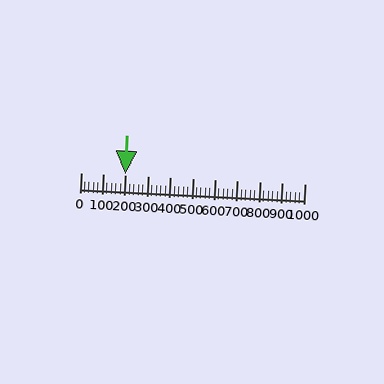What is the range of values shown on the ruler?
The ruler shows values from 0 to 1000.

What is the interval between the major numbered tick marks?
The major tick marks are spaced 100 units apart.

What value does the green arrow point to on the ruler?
The green arrow points to approximately 200.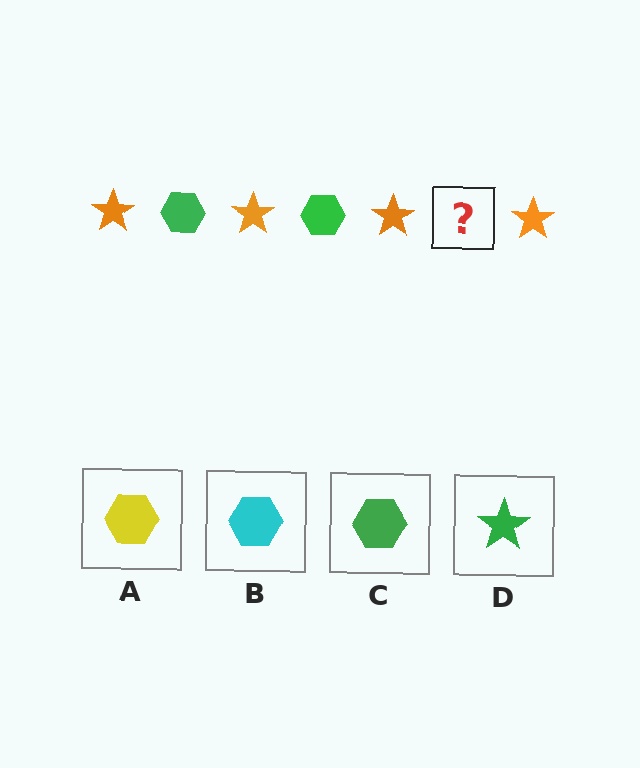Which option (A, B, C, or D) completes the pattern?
C.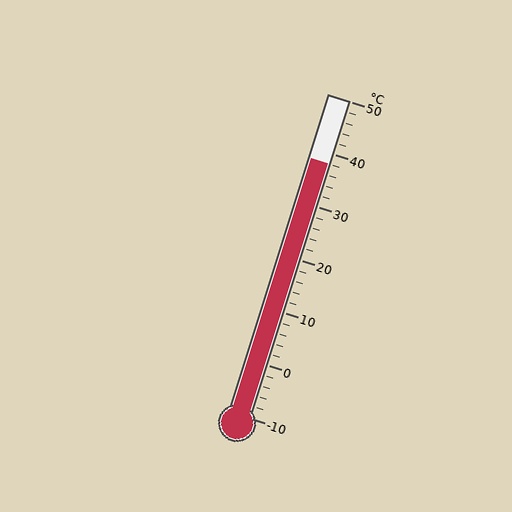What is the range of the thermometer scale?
The thermometer scale ranges from -10°C to 50°C.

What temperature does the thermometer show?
The thermometer shows approximately 38°C.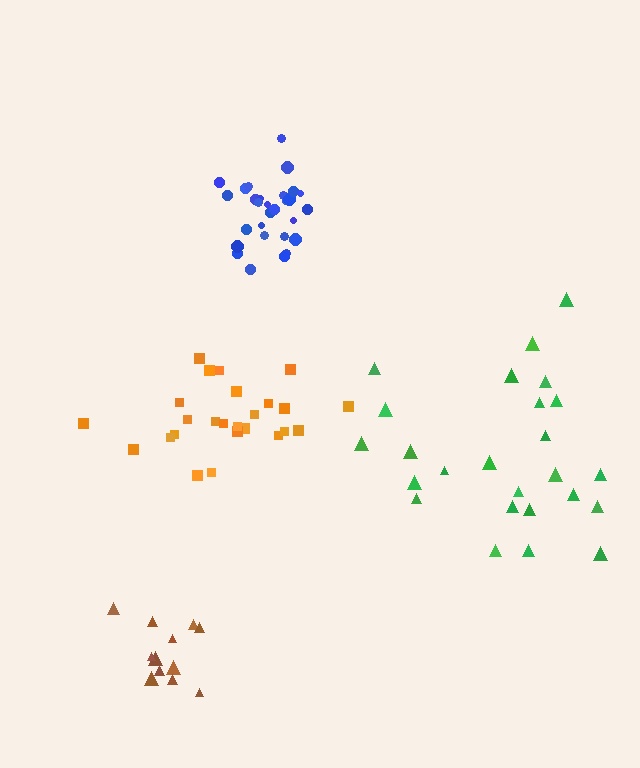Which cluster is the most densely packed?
Blue.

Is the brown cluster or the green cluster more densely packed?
Brown.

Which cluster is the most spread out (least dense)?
Green.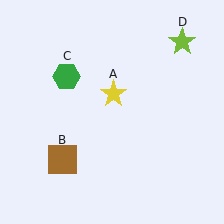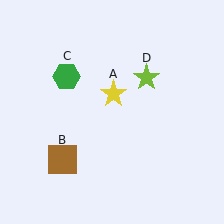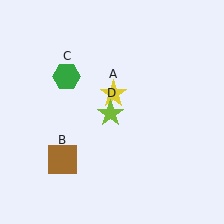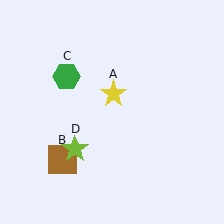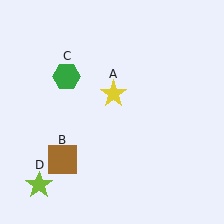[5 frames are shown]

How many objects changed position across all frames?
1 object changed position: lime star (object D).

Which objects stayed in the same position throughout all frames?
Yellow star (object A) and brown square (object B) and green hexagon (object C) remained stationary.